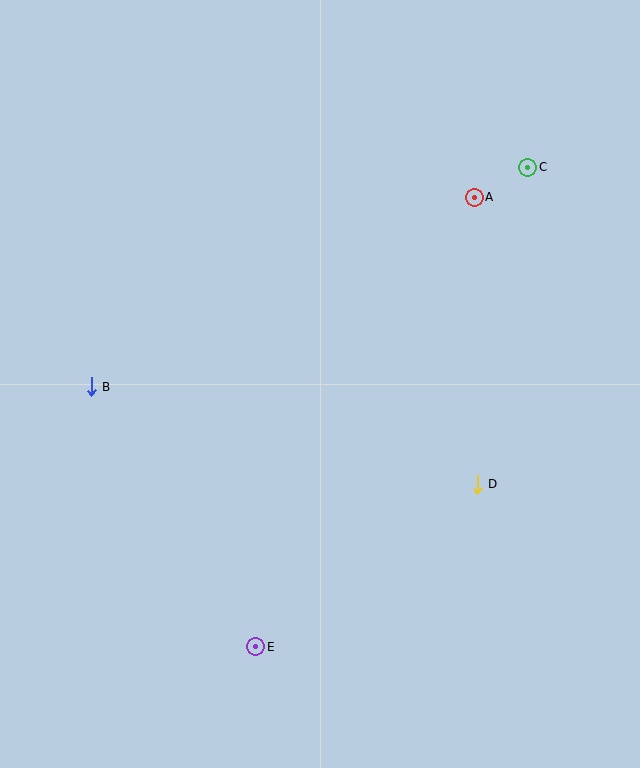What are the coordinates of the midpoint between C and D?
The midpoint between C and D is at (503, 326).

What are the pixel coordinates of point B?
Point B is at (91, 387).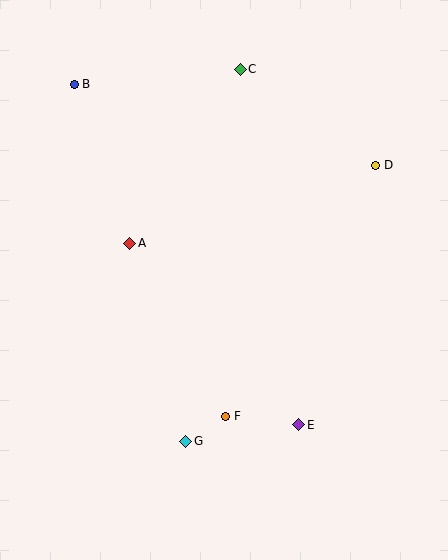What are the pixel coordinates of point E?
Point E is at (299, 425).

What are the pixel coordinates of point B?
Point B is at (74, 84).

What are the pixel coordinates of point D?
Point D is at (376, 165).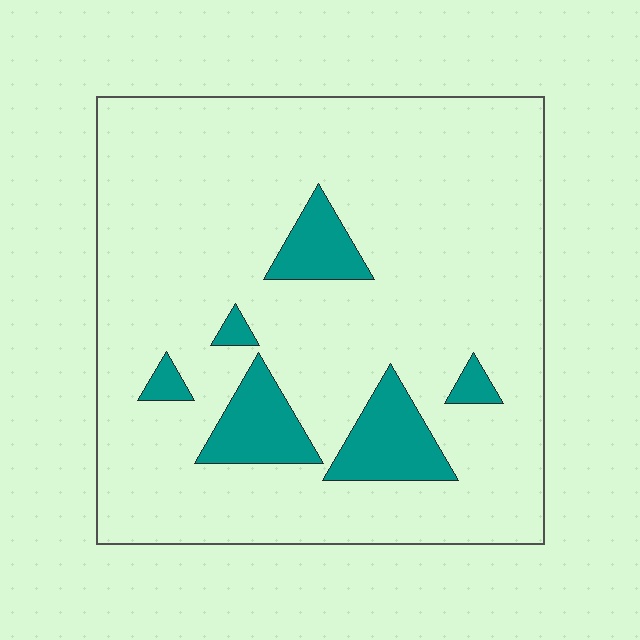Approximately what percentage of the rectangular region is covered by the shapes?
Approximately 10%.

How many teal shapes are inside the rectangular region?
6.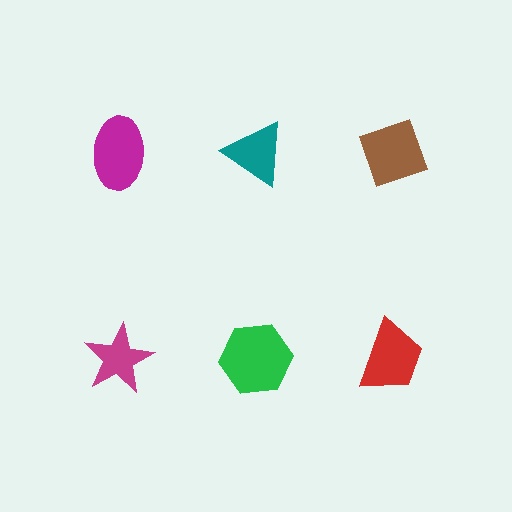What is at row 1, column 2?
A teal triangle.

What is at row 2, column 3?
A red trapezoid.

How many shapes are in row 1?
3 shapes.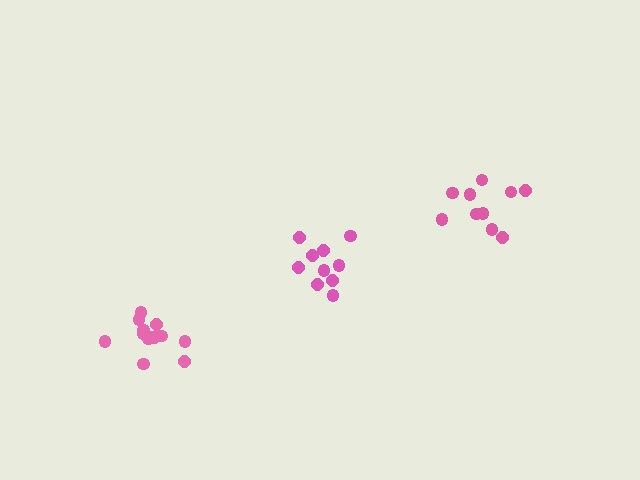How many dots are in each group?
Group 1: 10 dots, Group 2: 10 dots, Group 3: 13 dots (33 total).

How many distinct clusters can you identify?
There are 3 distinct clusters.